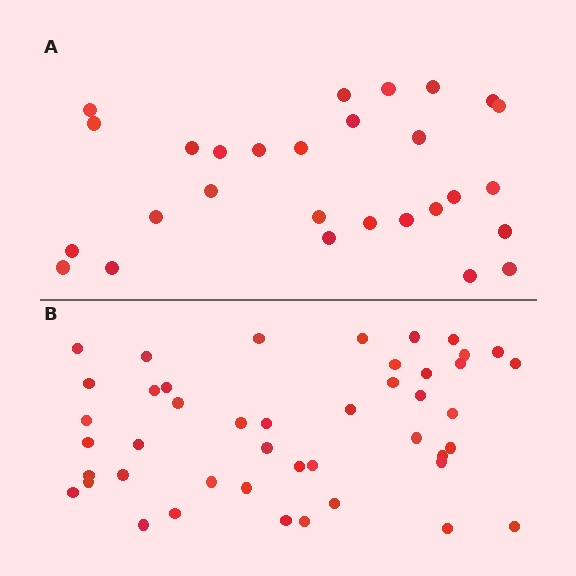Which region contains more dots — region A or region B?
Region B (the bottom region) has more dots.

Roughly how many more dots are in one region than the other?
Region B has approximately 15 more dots than region A.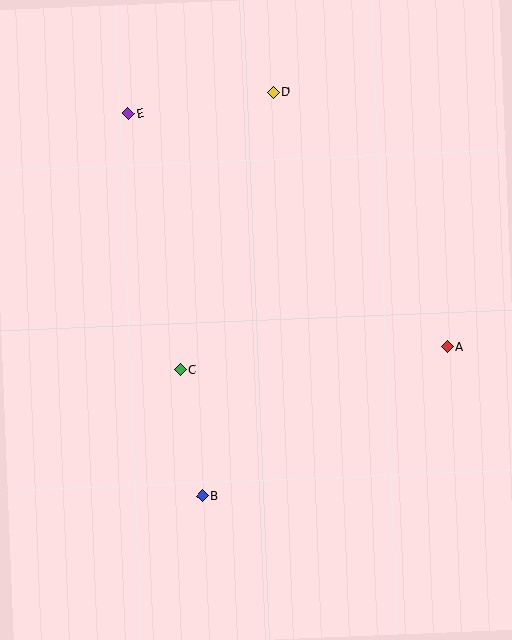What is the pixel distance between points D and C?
The distance between D and C is 293 pixels.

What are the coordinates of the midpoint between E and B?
The midpoint between E and B is at (165, 305).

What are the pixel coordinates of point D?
Point D is at (273, 92).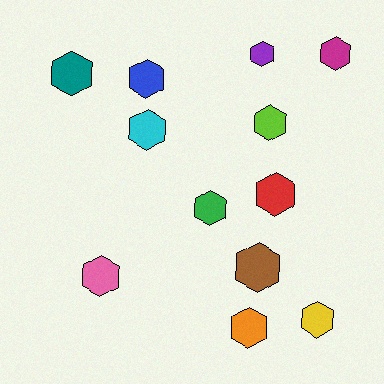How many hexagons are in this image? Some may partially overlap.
There are 12 hexagons.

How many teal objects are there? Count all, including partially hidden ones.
There is 1 teal object.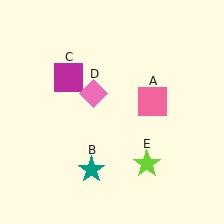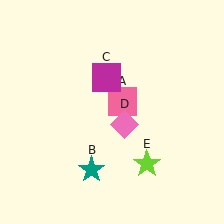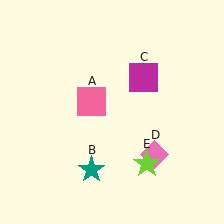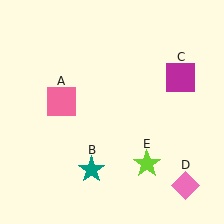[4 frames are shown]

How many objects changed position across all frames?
3 objects changed position: pink square (object A), magenta square (object C), pink diamond (object D).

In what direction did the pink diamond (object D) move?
The pink diamond (object D) moved down and to the right.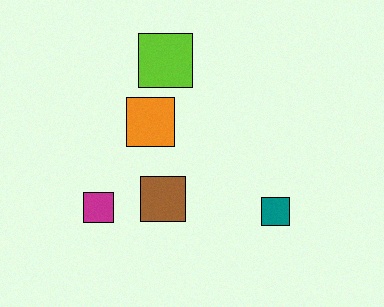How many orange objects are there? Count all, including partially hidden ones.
There is 1 orange object.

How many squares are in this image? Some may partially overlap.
There are 5 squares.